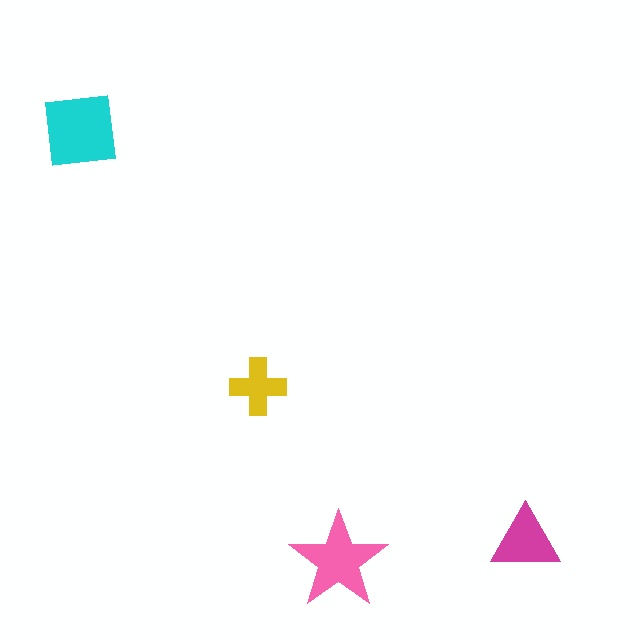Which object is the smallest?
The yellow cross.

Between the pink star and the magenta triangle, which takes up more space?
The pink star.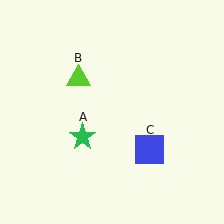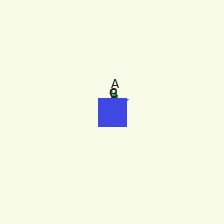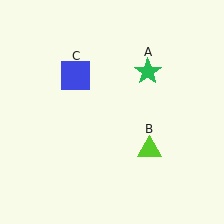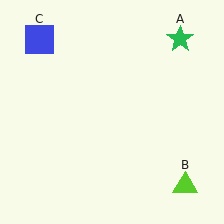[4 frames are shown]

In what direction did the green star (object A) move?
The green star (object A) moved up and to the right.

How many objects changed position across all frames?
3 objects changed position: green star (object A), lime triangle (object B), blue square (object C).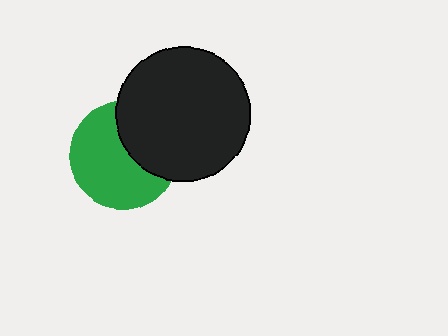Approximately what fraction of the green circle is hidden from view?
Roughly 37% of the green circle is hidden behind the black circle.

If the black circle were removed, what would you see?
You would see the complete green circle.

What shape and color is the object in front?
The object in front is a black circle.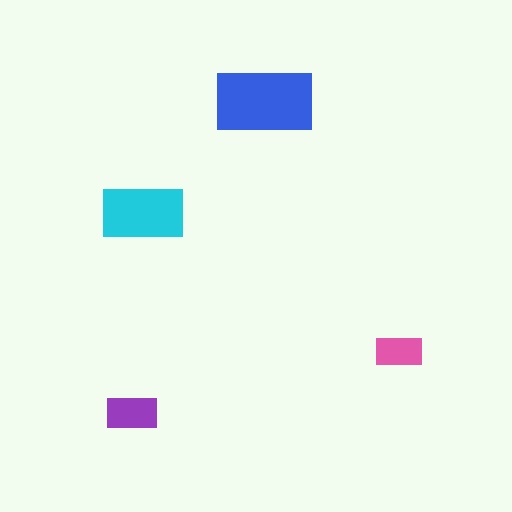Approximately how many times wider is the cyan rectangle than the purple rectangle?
About 1.5 times wider.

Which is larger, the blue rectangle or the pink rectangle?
The blue one.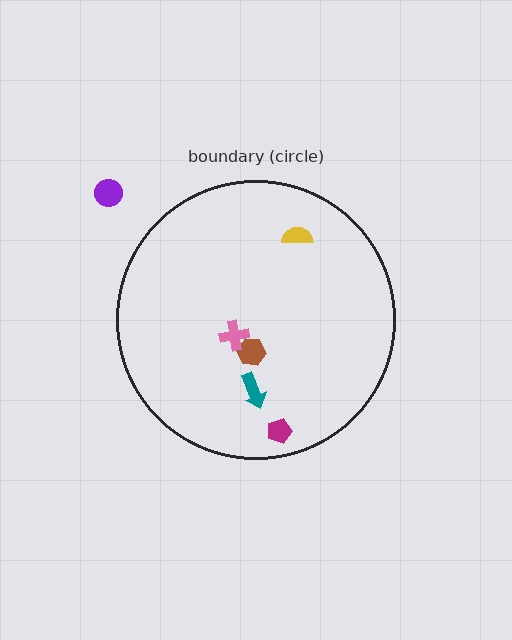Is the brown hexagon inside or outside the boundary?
Inside.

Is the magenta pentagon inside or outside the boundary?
Inside.